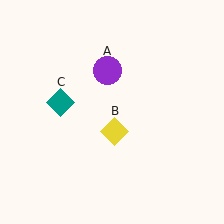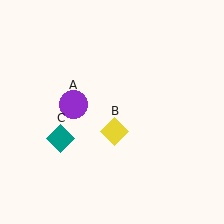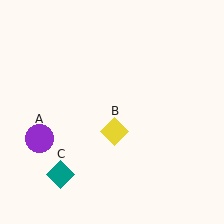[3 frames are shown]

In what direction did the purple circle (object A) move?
The purple circle (object A) moved down and to the left.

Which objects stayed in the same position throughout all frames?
Yellow diamond (object B) remained stationary.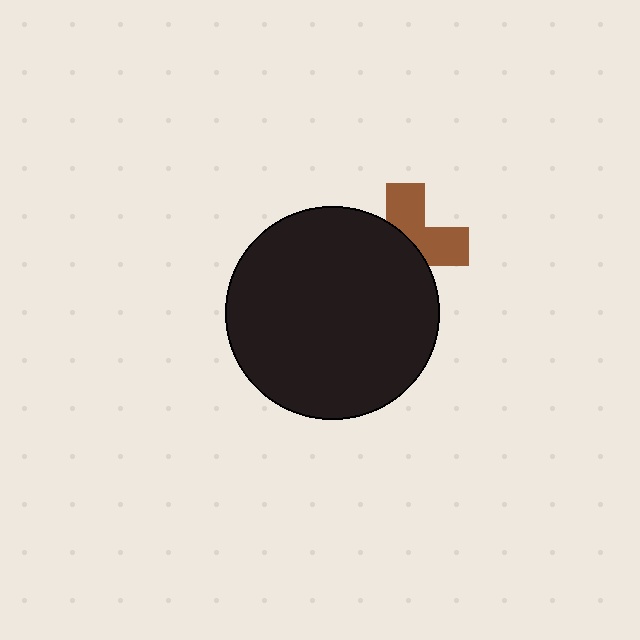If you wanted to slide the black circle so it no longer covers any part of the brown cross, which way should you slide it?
Slide it toward the lower-left — that is the most direct way to separate the two shapes.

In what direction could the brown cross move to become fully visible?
The brown cross could move toward the upper-right. That would shift it out from behind the black circle entirely.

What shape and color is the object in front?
The object in front is a black circle.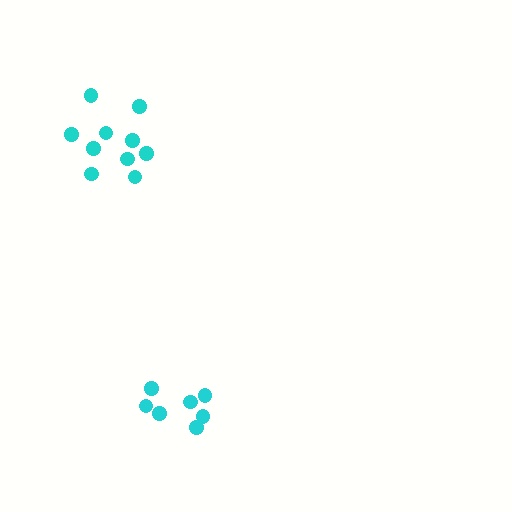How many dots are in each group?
Group 1: 7 dots, Group 2: 10 dots (17 total).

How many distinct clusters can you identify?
There are 2 distinct clusters.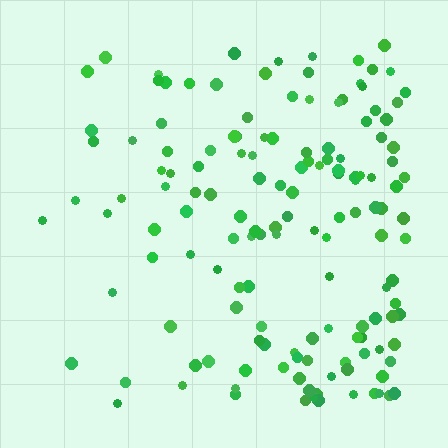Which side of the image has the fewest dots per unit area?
The left.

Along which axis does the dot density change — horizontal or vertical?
Horizontal.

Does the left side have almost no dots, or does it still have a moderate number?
Still a moderate number, just noticeably fewer than the right.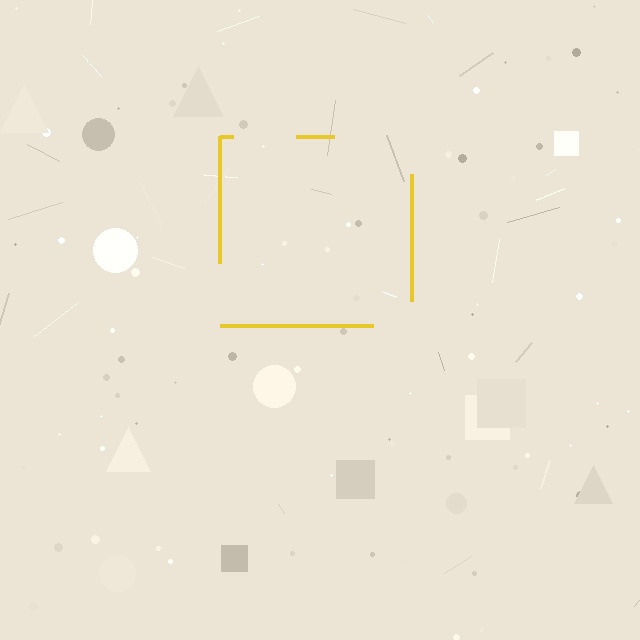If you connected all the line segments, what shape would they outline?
They would outline a square.